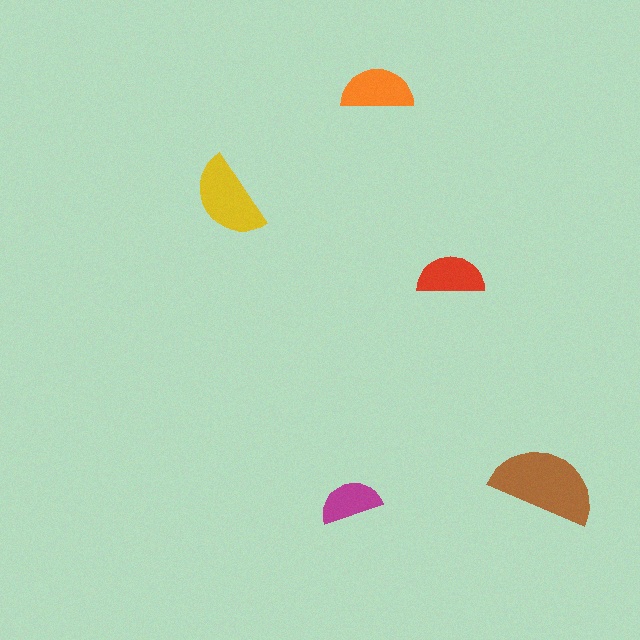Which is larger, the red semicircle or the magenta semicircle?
The red one.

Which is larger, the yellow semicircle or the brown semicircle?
The brown one.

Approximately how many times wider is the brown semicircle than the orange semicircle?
About 1.5 times wider.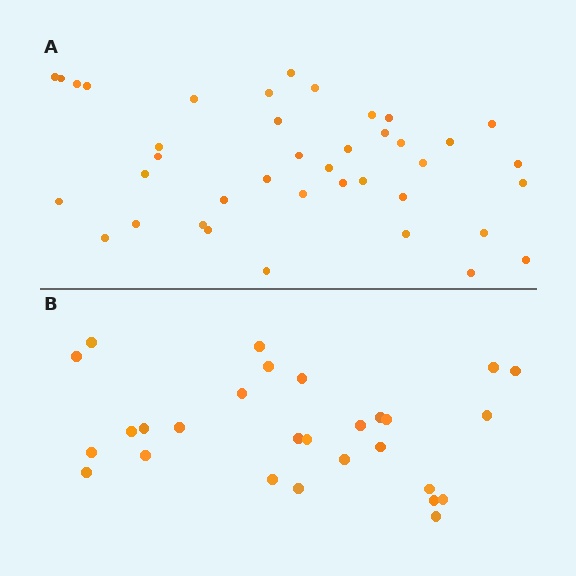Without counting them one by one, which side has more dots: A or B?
Region A (the top region) has more dots.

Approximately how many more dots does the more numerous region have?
Region A has roughly 12 or so more dots than region B.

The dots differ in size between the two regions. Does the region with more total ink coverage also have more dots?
No. Region B has more total ink coverage because its dots are larger, but region A actually contains more individual dots. Total area can be misleading — the number of items is what matters here.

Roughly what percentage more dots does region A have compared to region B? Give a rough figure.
About 45% more.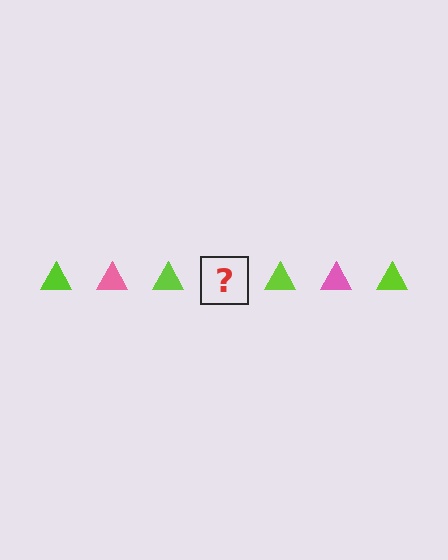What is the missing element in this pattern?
The missing element is a pink triangle.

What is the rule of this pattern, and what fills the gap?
The rule is that the pattern cycles through lime, pink triangles. The gap should be filled with a pink triangle.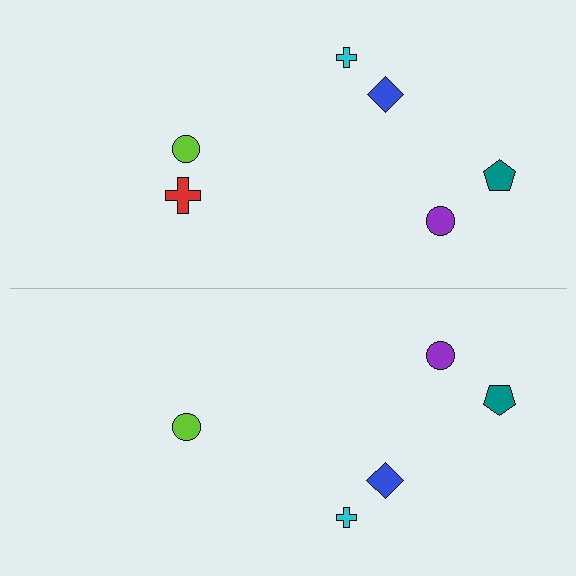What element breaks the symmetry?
A red cross is missing from the bottom side.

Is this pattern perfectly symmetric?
No, the pattern is not perfectly symmetric. A red cross is missing from the bottom side.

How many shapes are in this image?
There are 11 shapes in this image.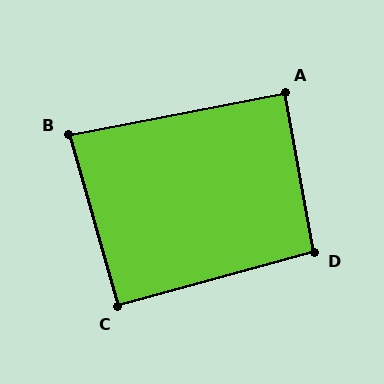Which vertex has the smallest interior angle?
B, at approximately 85 degrees.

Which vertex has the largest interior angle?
D, at approximately 95 degrees.